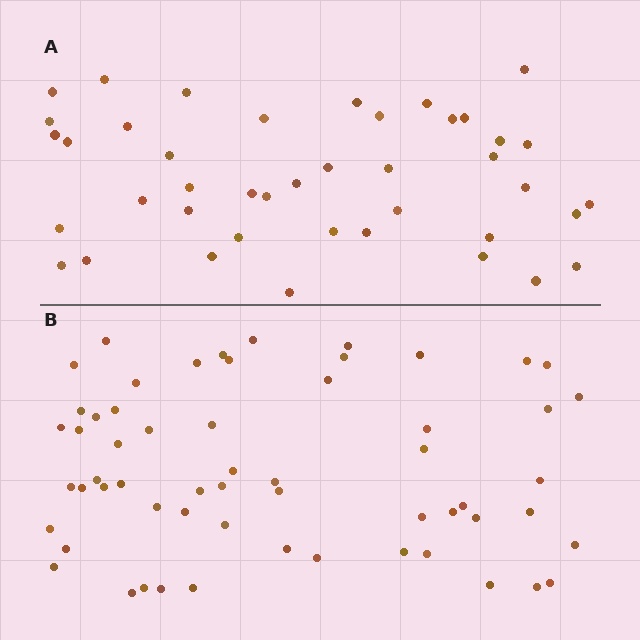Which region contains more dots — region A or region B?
Region B (the bottom region) has more dots.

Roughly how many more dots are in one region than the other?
Region B has approximately 15 more dots than region A.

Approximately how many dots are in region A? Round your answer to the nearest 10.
About 40 dots. (The exact count is 42, which rounds to 40.)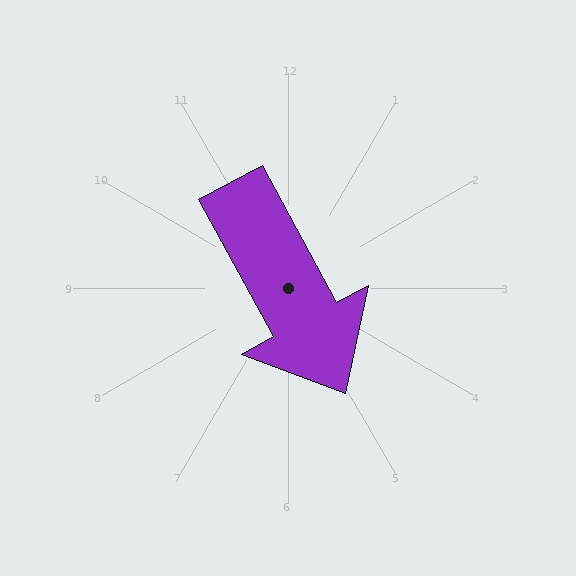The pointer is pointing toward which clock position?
Roughly 5 o'clock.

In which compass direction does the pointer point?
Southeast.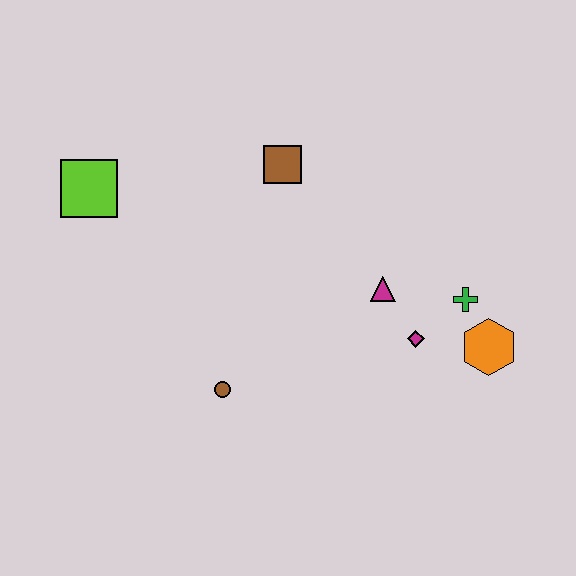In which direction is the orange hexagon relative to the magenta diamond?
The orange hexagon is to the right of the magenta diamond.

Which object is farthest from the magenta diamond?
The lime square is farthest from the magenta diamond.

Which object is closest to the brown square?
The magenta triangle is closest to the brown square.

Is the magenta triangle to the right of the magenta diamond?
No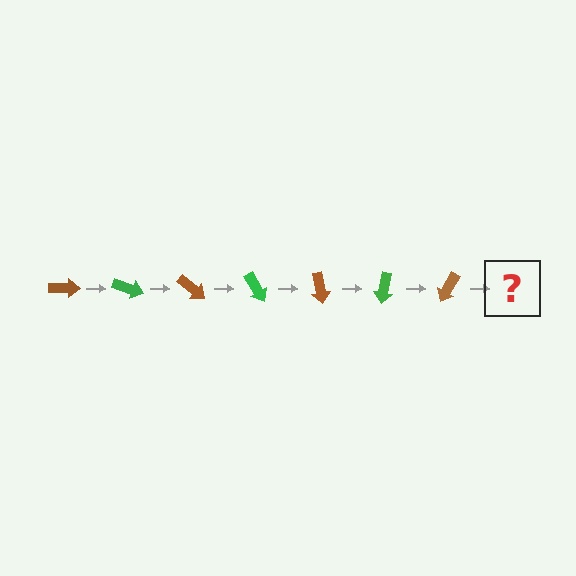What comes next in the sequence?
The next element should be a green arrow, rotated 140 degrees from the start.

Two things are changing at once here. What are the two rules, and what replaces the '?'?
The two rules are that it rotates 20 degrees each step and the color cycles through brown and green. The '?' should be a green arrow, rotated 140 degrees from the start.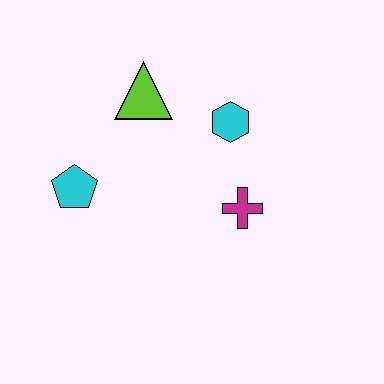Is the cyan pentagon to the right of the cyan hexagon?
No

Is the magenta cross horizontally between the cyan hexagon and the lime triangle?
No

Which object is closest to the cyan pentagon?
The lime triangle is closest to the cyan pentagon.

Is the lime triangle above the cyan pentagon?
Yes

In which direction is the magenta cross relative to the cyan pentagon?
The magenta cross is to the right of the cyan pentagon.